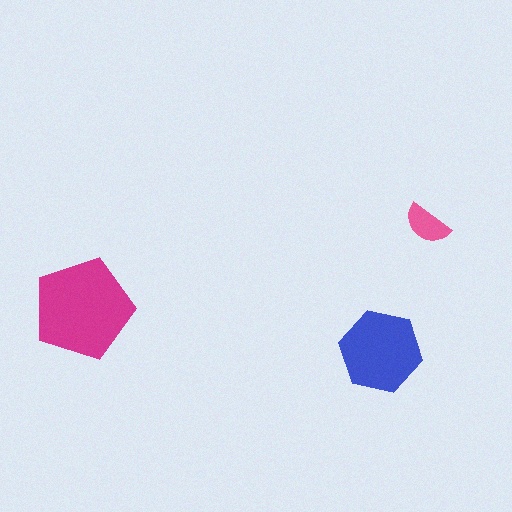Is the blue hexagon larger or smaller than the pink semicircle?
Larger.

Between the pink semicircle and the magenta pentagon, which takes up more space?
The magenta pentagon.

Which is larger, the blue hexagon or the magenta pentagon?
The magenta pentagon.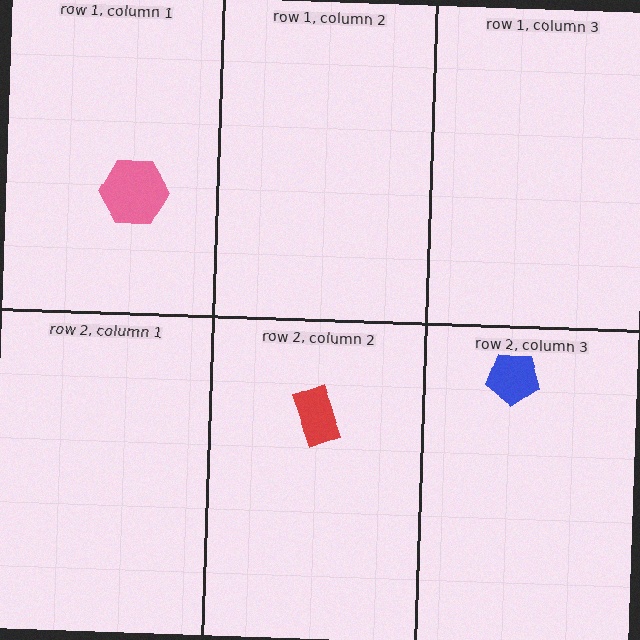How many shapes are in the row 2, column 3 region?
1.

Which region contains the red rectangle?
The row 2, column 2 region.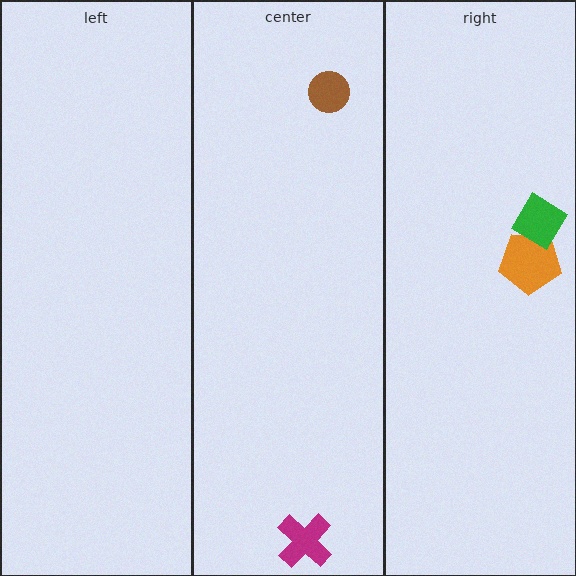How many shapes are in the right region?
2.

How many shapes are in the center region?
2.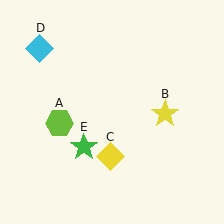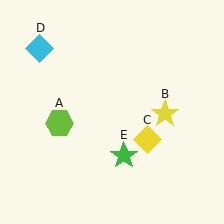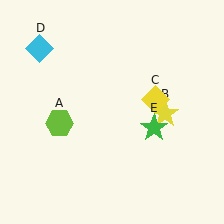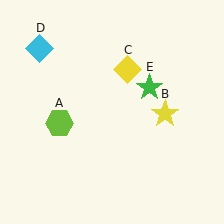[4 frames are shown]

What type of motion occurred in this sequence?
The yellow diamond (object C), green star (object E) rotated counterclockwise around the center of the scene.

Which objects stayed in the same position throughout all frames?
Lime hexagon (object A) and yellow star (object B) and cyan diamond (object D) remained stationary.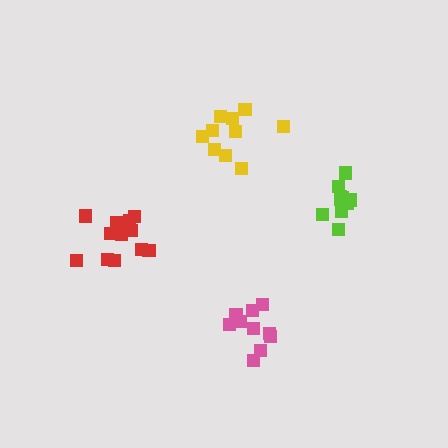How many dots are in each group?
Group 1: 13 dots, Group 2: 10 dots, Group 3: 10 dots, Group 4: 11 dots (44 total).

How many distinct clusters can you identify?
There are 4 distinct clusters.